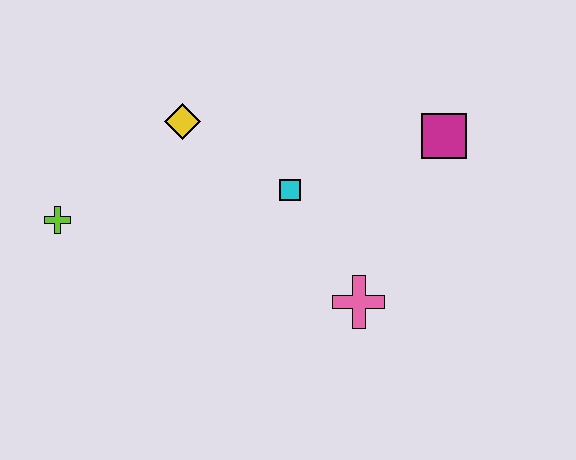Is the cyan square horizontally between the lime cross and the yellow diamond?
No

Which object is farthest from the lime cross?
The magenta square is farthest from the lime cross.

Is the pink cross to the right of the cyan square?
Yes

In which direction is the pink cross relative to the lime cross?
The pink cross is to the right of the lime cross.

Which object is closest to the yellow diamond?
The cyan square is closest to the yellow diamond.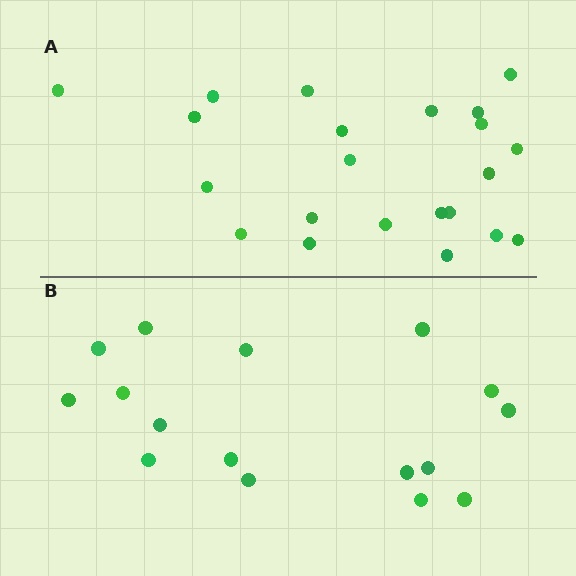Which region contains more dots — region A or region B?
Region A (the top region) has more dots.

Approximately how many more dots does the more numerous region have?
Region A has about 6 more dots than region B.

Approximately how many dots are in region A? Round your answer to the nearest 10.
About 20 dots. (The exact count is 22, which rounds to 20.)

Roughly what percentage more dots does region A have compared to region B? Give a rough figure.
About 40% more.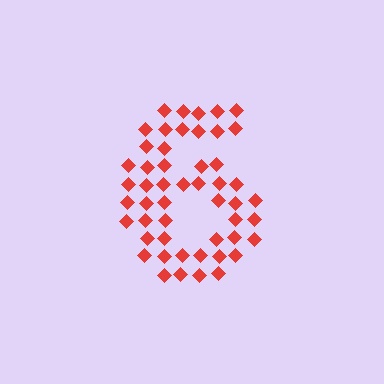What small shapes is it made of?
It is made of small diamonds.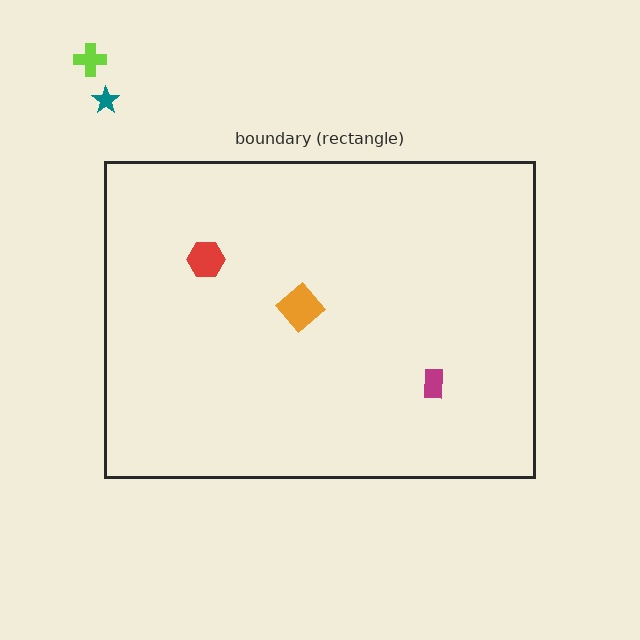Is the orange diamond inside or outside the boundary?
Inside.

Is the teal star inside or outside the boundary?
Outside.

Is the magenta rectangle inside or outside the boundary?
Inside.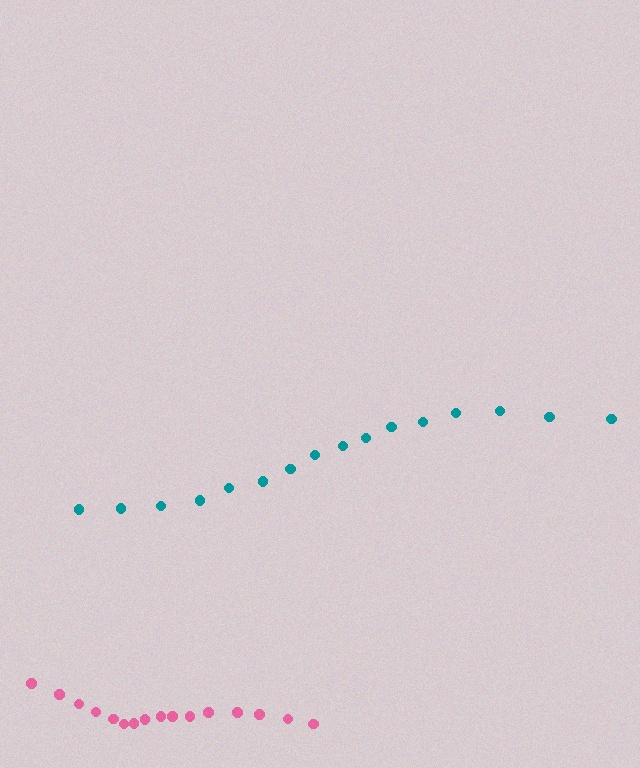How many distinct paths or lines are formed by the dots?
There are 2 distinct paths.